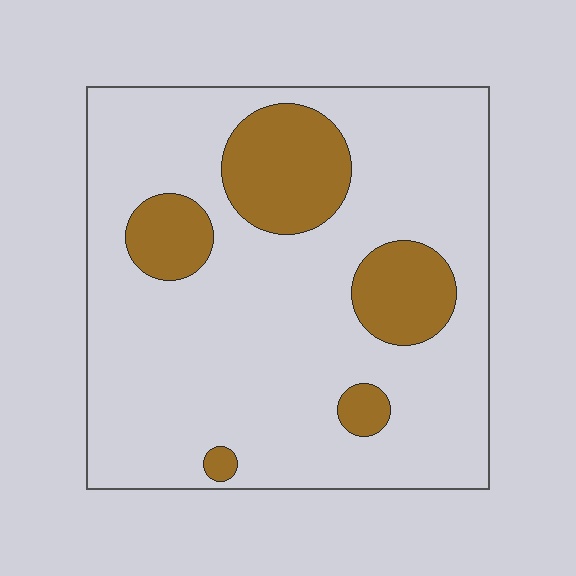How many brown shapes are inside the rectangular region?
5.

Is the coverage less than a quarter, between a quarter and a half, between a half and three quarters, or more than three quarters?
Less than a quarter.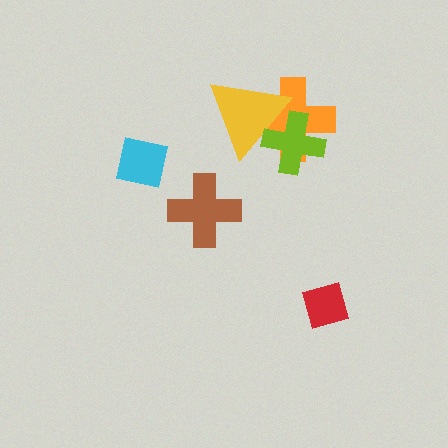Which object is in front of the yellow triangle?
The lime cross is in front of the yellow triangle.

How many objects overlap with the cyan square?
0 objects overlap with the cyan square.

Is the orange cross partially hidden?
Yes, it is partially covered by another shape.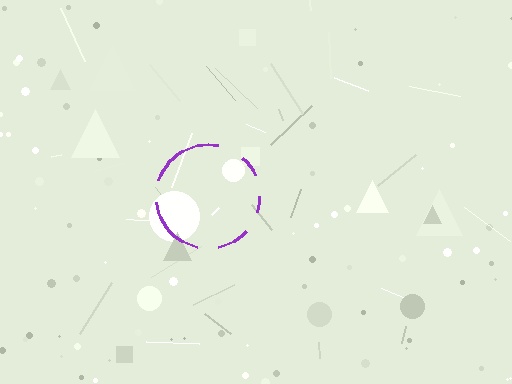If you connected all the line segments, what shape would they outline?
They would outline a circle.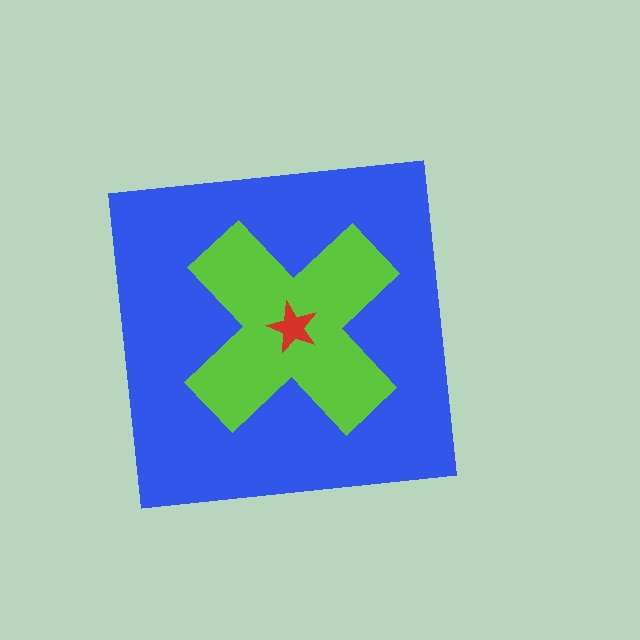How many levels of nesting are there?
3.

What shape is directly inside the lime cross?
The red star.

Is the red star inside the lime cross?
Yes.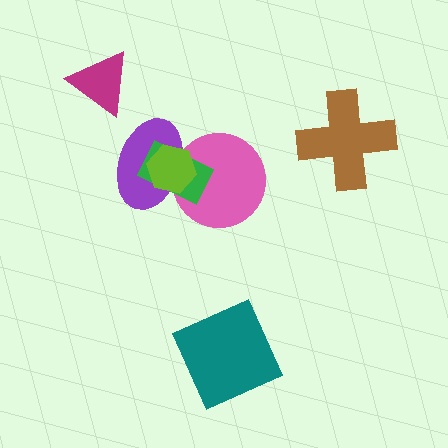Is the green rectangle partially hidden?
Yes, it is partially covered by another shape.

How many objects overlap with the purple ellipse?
3 objects overlap with the purple ellipse.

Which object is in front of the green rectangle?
The lime hexagon is in front of the green rectangle.